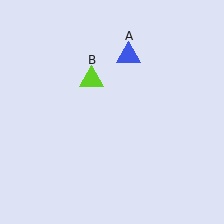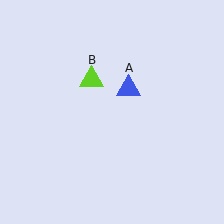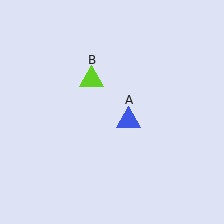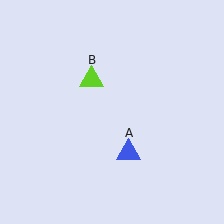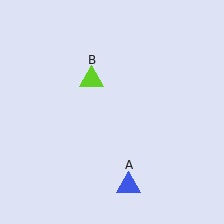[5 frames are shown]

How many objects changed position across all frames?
1 object changed position: blue triangle (object A).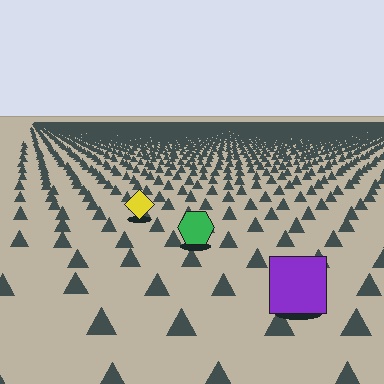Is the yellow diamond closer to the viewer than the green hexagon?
No. The green hexagon is closer — you can tell from the texture gradient: the ground texture is coarser near it.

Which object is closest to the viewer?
The purple square is closest. The texture marks near it are larger and more spread out.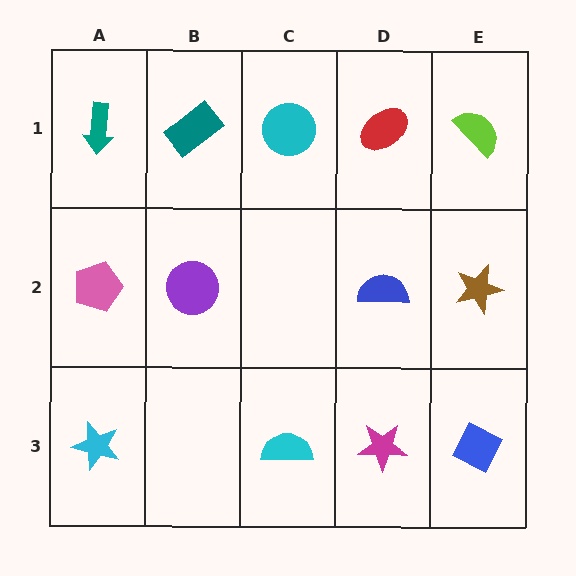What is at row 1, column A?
A teal arrow.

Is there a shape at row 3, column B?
No, that cell is empty.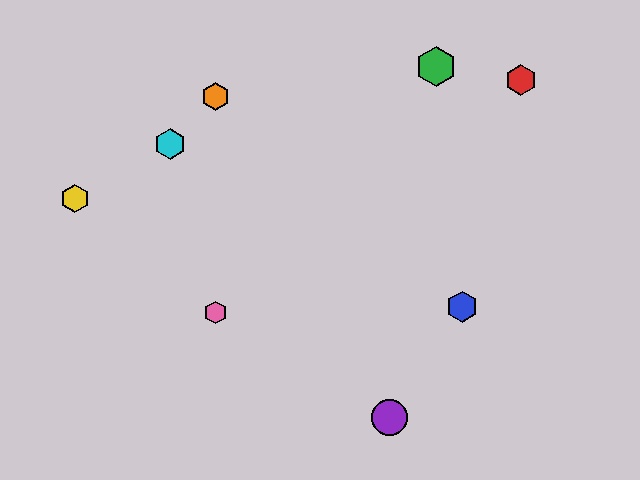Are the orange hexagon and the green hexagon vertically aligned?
No, the orange hexagon is at x≈216 and the green hexagon is at x≈436.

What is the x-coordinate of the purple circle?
The purple circle is at x≈389.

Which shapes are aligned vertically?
The orange hexagon, the pink hexagon are aligned vertically.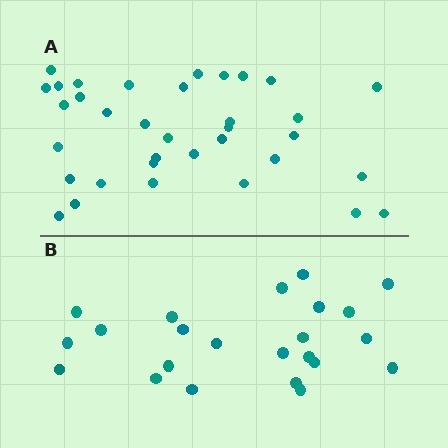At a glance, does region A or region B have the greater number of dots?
Region A (the top region) has more dots.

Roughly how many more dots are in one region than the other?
Region A has roughly 12 or so more dots than region B.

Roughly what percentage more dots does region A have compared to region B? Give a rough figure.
About 50% more.